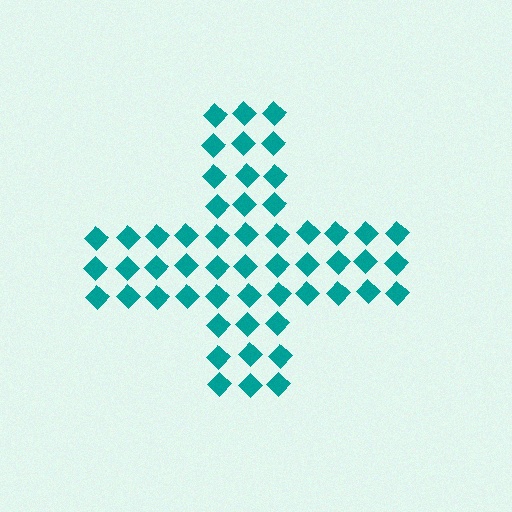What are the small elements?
The small elements are diamonds.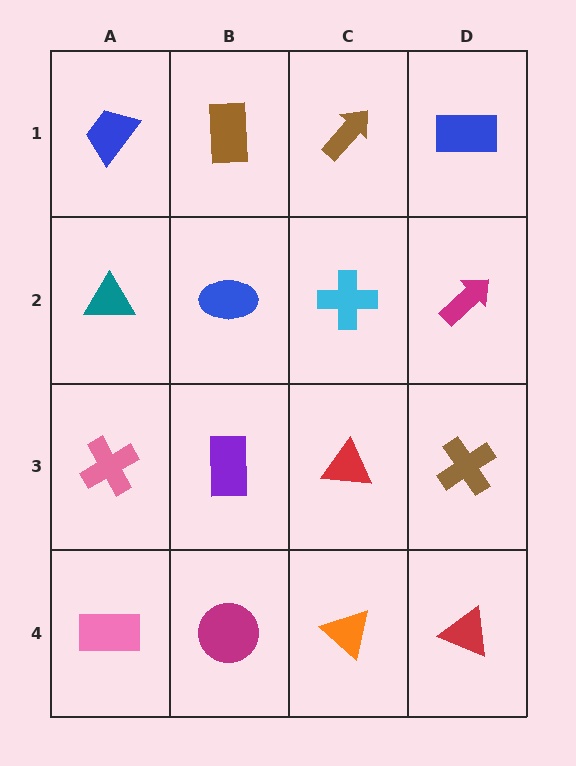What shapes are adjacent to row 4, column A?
A pink cross (row 3, column A), a magenta circle (row 4, column B).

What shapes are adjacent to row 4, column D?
A brown cross (row 3, column D), an orange triangle (row 4, column C).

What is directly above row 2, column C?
A brown arrow.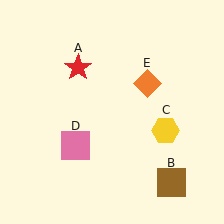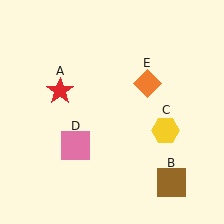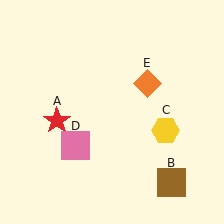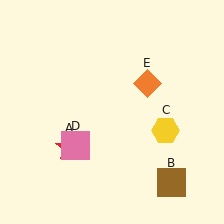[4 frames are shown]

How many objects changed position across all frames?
1 object changed position: red star (object A).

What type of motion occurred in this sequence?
The red star (object A) rotated counterclockwise around the center of the scene.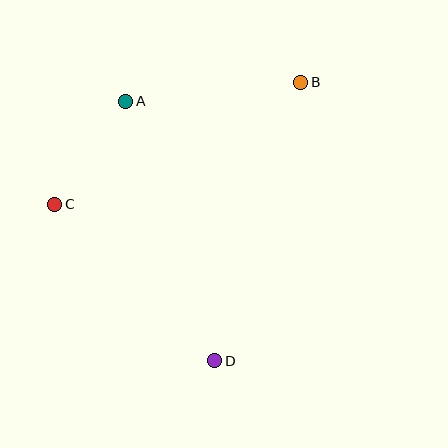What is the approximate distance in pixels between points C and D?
The distance between C and D is approximately 224 pixels.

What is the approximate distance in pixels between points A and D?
The distance between A and D is approximately 274 pixels.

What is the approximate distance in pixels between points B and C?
The distance between B and C is approximately 275 pixels.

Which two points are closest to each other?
Points A and C are closest to each other.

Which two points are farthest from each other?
Points B and D are farthest from each other.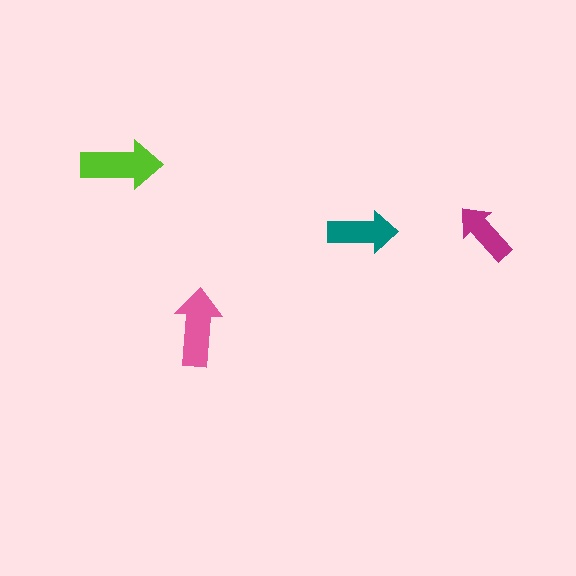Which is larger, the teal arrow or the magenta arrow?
The teal one.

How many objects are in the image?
There are 4 objects in the image.